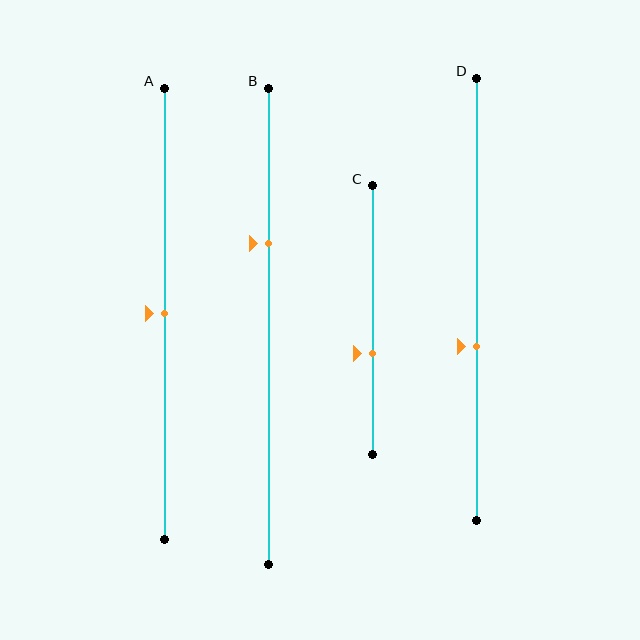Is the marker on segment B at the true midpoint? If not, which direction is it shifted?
No, the marker on segment B is shifted upward by about 17% of the segment length.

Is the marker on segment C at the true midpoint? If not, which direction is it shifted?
No, the marker on segment C is shifted downward by about 12% of the segment length.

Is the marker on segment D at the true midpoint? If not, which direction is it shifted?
No, the marker on segment D is shifted downward by about 10% of the segment length.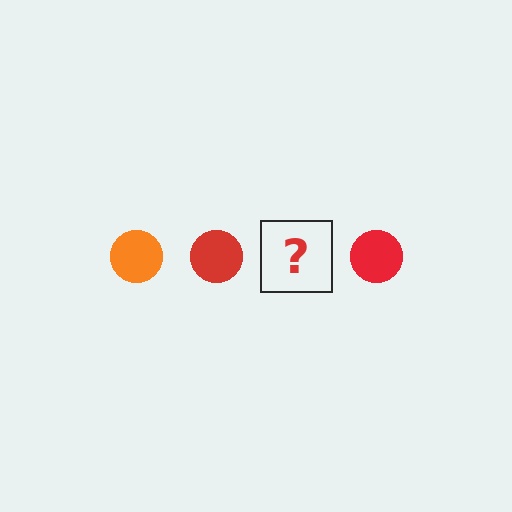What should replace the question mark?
The question mark should be replaced with an orange circle.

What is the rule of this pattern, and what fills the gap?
The rule is that the pattern cycles through orange, red circles. The gap should be filled with an orange circle.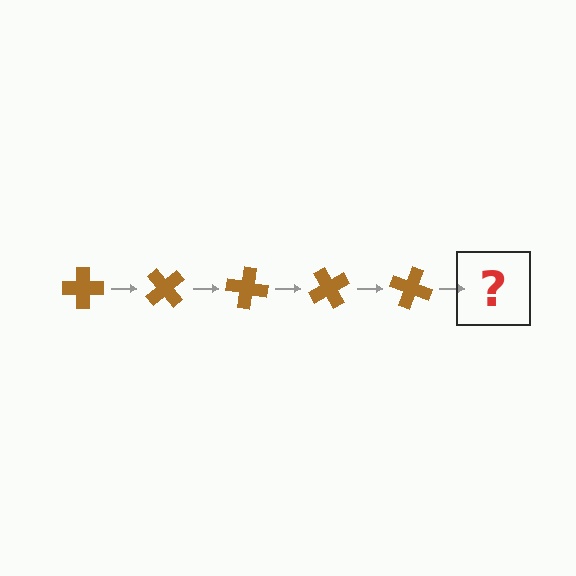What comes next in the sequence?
The next element should be a brown cross rotated 250 degrees.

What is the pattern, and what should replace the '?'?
The pattern is that the cross rotates 50 degrees each step. The '?' should be a brown cross rotated 250 degrees.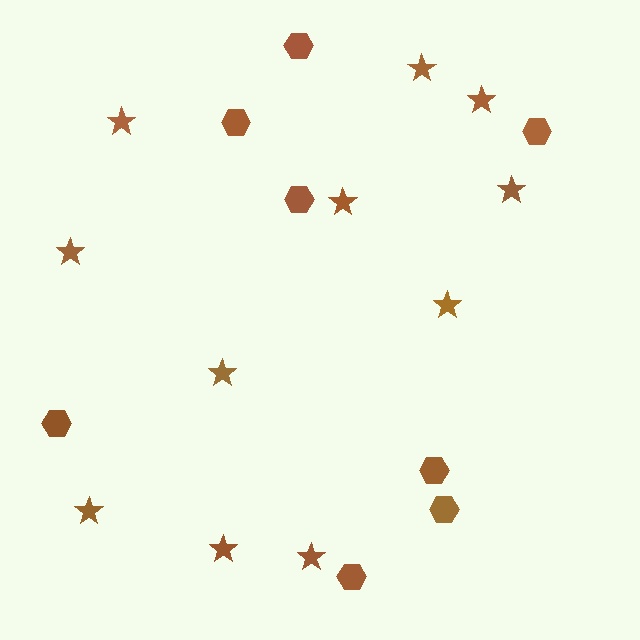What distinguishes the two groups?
There are 2 groups: one group of hexagons (8) and one group of stars (11).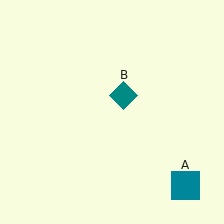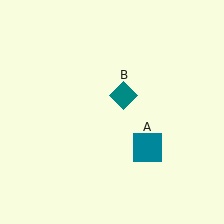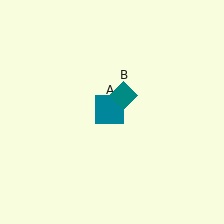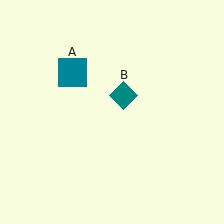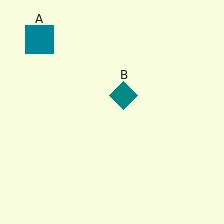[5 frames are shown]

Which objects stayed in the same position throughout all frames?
Teal diamond (object B) remained stationary.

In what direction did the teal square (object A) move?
The teal square (object A) moved up and to the left.